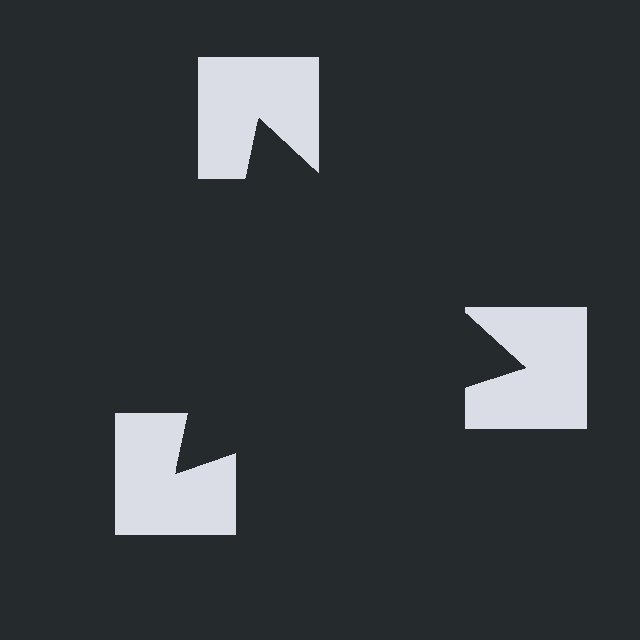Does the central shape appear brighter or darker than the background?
It typically appears slightly darker than the background, even though no actual brightness change is drawn.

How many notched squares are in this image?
There are 3 — one at each vertex of the illusory triangle.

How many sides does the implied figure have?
3 sides.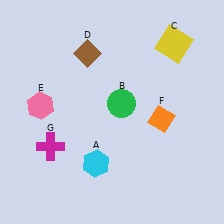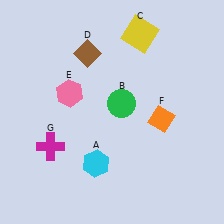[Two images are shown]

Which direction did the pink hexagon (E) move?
The pink hexagon (E) moved right.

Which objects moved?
The objects that moved are: the yellow square (C), the pink hexagon (E).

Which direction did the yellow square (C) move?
The yellow square (C) moved left.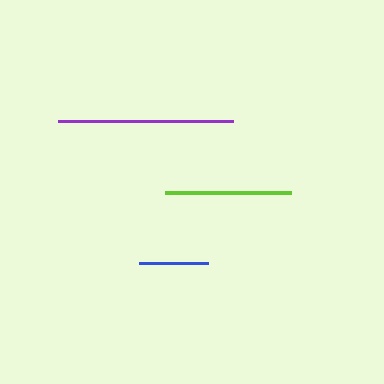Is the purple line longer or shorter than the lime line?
The purple line is longer than the lime line.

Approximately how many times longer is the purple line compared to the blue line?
The purple line is approximately 2.5 times the length of the blue line.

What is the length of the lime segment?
The lime segment is approximately 127 pixels long.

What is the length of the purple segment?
The purple segment is approximately 175 pixels long.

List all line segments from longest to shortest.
From longest to shortest: purple, lime, blue.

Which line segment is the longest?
The purple line is the longest at approximately 175 pixels.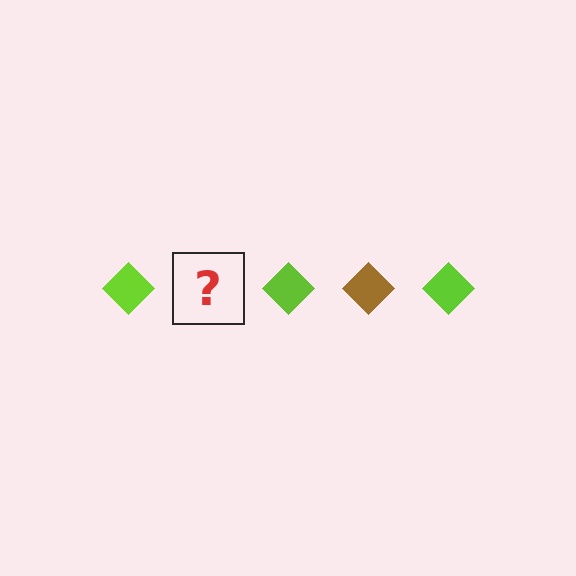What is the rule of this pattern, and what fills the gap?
The rule is that the pattern cycles through lime, brown diamonds. The gap should be filled with a brown diamond.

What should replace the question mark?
The question mark should be replaced with a brown diamond.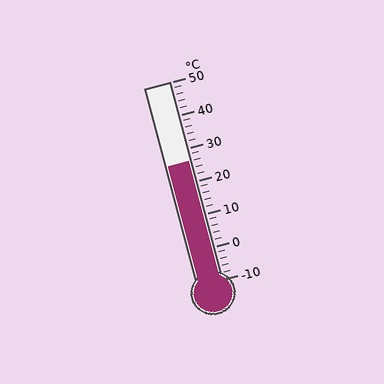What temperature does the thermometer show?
The thermometer shows approximately 26°C.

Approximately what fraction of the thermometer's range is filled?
The thermometer is filled to approximately 60% of its range.